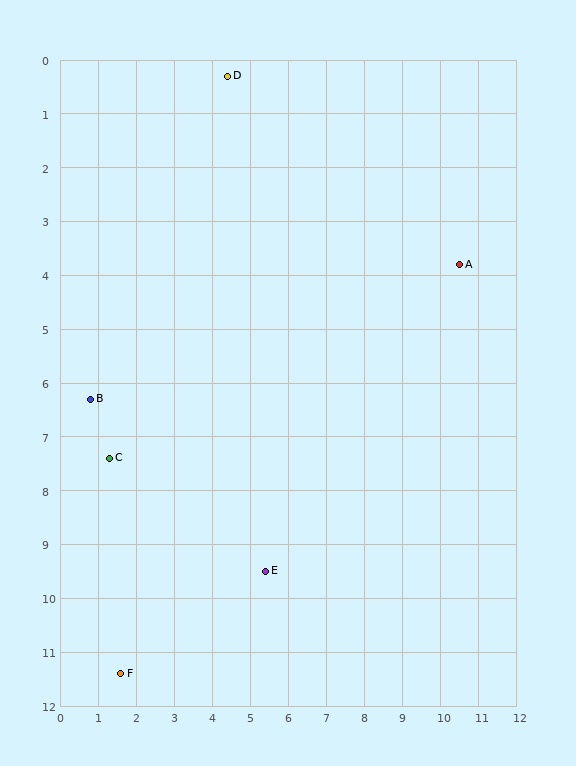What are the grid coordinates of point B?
Point B is at approximately (0.8, 6.3).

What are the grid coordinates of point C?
Point C is at approximately (1.3, 7.4).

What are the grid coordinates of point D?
Point D is at approximately (4.4, 0.3).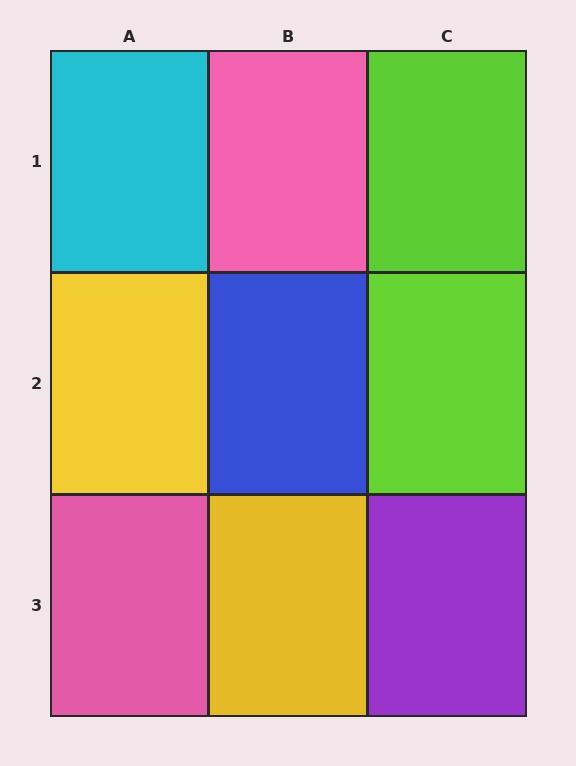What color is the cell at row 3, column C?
Purple.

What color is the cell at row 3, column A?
Pink.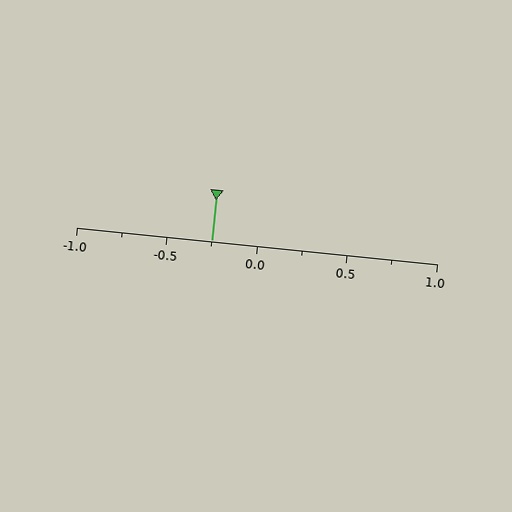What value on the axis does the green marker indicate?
The marker indicates approximately -0.25.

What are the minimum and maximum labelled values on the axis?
The axis runs from -1.0 to 1.0.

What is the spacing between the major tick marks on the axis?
The major ticks are spaced 0.5 apart.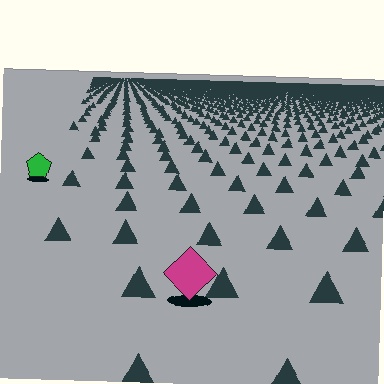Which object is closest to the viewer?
The magenta diamond is closest. The texture marks near it are larger and more spread out.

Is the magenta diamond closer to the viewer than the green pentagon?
Yes. The magenta diamond is closer — you can tell from the texture gradient: the ground texture is coarser near it.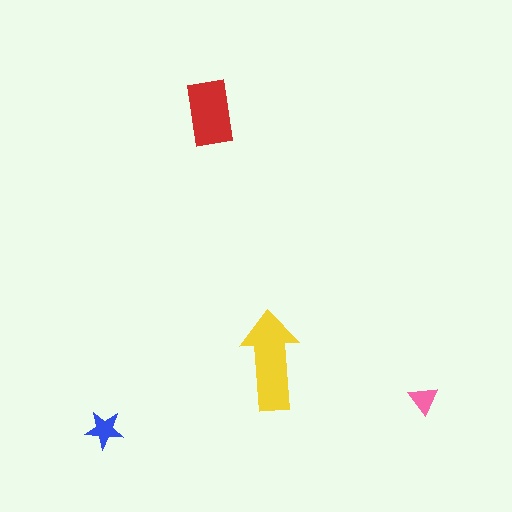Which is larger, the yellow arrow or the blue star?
The yellow arrow.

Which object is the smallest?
The pink triangle.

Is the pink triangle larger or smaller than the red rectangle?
Smaller.